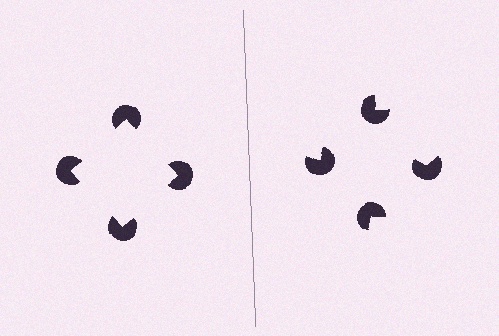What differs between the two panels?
The pac-man discs are positioned identically on both sides; only the wedge orientations differ. On the left they align to a square; on the right they are misaligned.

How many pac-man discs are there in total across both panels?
8 — 4 on each side.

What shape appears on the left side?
An illusory square.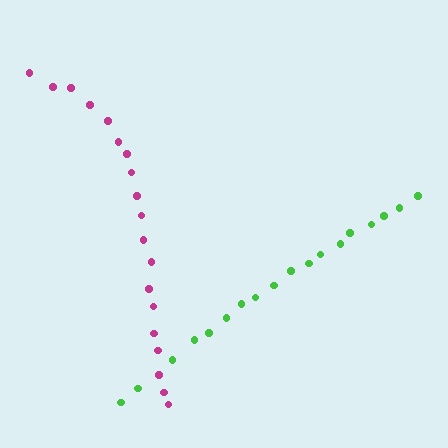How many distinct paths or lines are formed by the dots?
There are 2 distinct paths.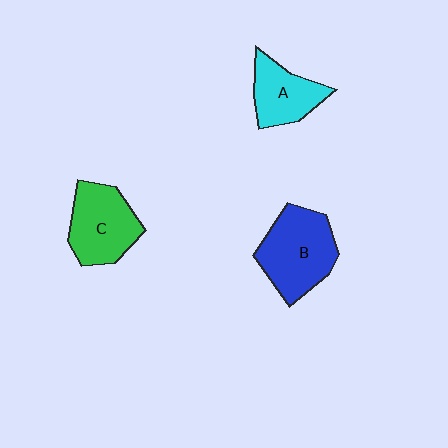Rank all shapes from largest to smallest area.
From largest to smallest: B (blue), C (green), A (cyan).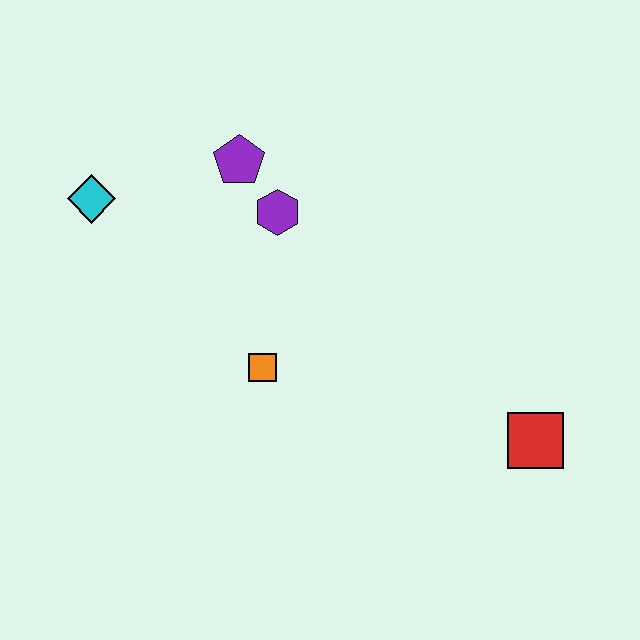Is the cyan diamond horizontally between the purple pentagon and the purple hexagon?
No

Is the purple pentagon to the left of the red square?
Yes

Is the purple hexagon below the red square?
No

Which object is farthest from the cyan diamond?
The red square is farthest from the cyan diamond.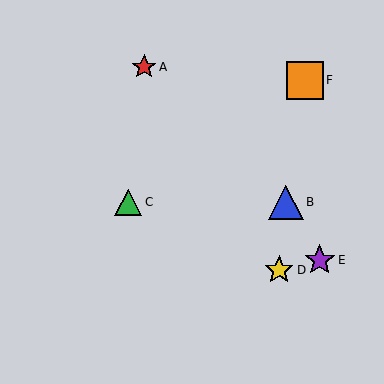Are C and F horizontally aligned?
No, C is at y≈202 and F is at y≈81.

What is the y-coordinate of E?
Object E is at y≈260.